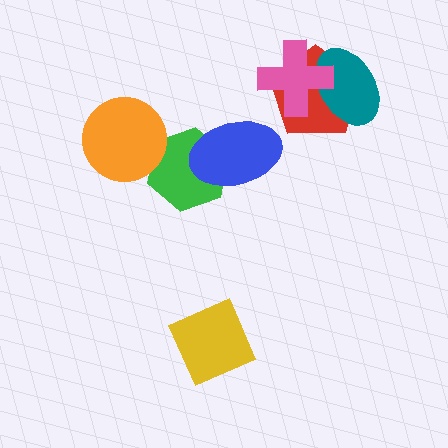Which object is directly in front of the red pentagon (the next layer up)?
The teal ellipse is directly in front of the red pentagon.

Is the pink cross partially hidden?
No, no other shape covers it.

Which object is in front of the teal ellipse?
The pink cross is in front of the teal ellipse.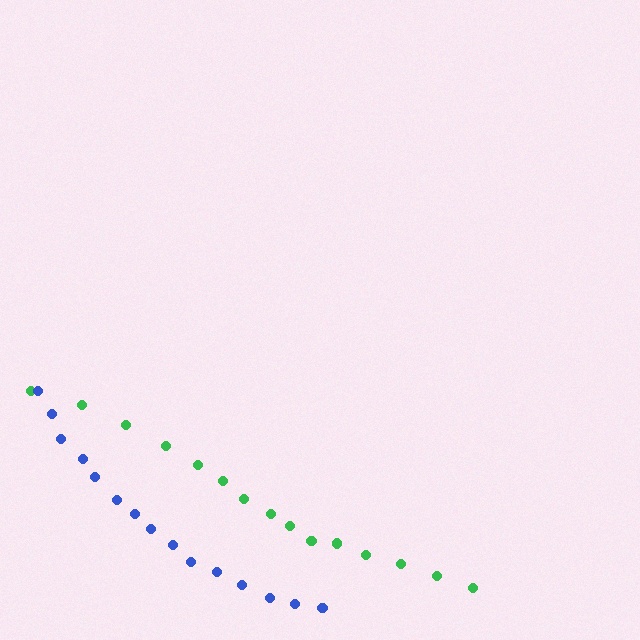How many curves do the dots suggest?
There are 2 distinct paths.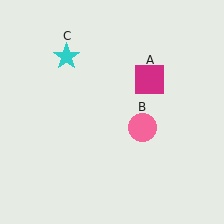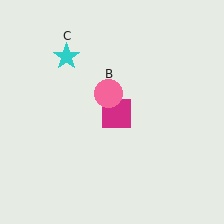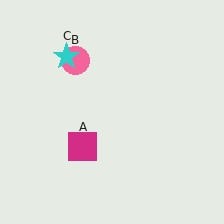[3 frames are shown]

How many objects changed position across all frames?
2 objects changed position: magenta square (object A), pink circle (object B).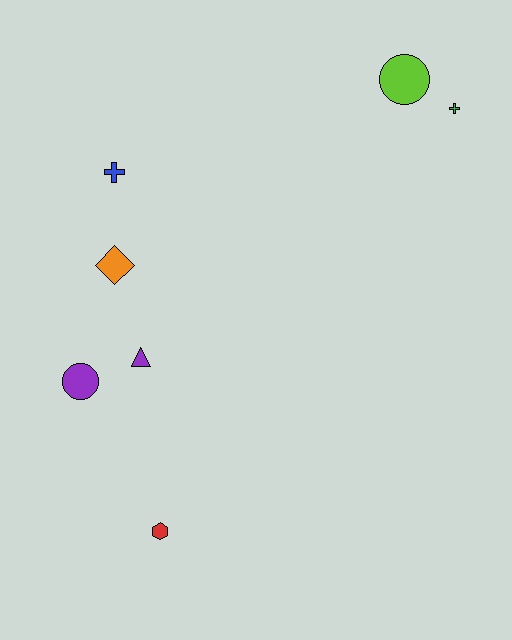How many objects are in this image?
There are 7 objects.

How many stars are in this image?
There are no stars.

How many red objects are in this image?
There is 1 red object.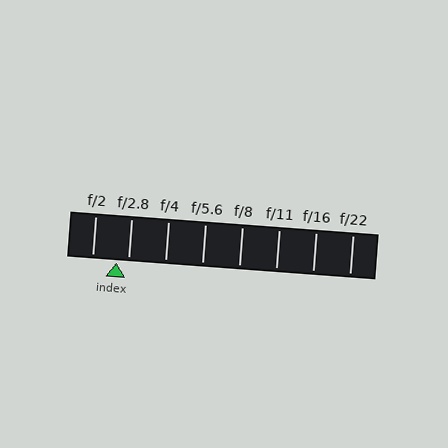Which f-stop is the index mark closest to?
The index mark is closest to f/2.8.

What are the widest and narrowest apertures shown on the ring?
The widest aperture shown is f/2 and the narrowest is f/22.